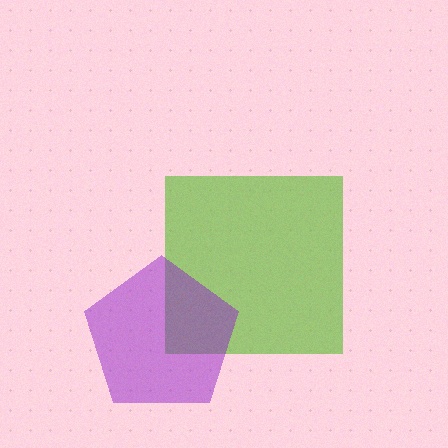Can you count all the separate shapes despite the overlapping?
Yes, there are 2 separate shapes.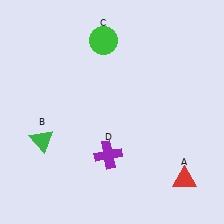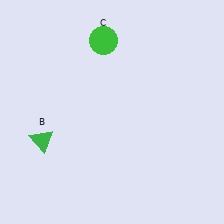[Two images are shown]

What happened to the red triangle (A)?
The red triangle (A) was removed in Image 2. It was in the bottom-right area of Image 1.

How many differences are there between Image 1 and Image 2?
There are 2 differences between the two images.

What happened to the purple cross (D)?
The purple cross (D) was removed in Image 2. It was in the bottom-left area of Image 1.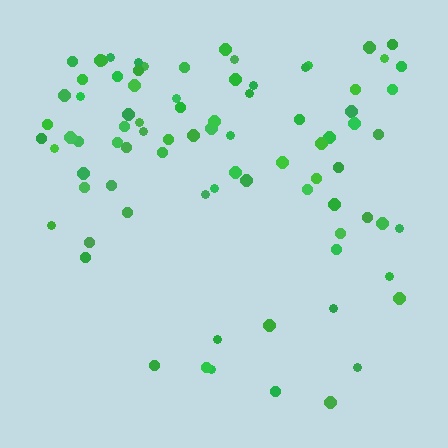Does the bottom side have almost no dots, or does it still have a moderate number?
Still a moderate number, just noticeably fewer than the top.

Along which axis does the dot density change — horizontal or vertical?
Vertical.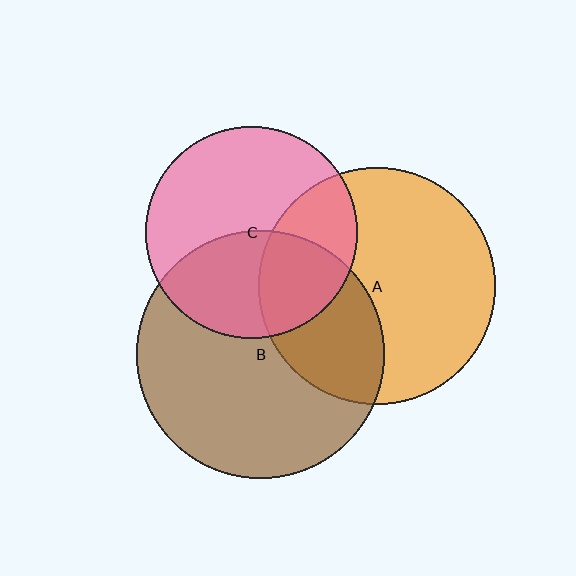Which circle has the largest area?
Circle B (brown).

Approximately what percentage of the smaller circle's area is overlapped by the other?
Approximately 30%.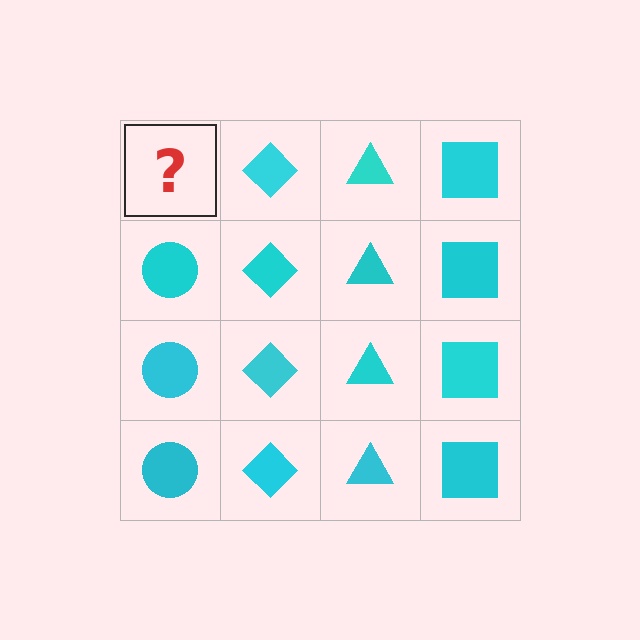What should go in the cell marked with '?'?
The missing cell should contain a cyan circle.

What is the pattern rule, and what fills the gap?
The rule is that each column has a consistent shape. The gap should be filled with a cyan circle.